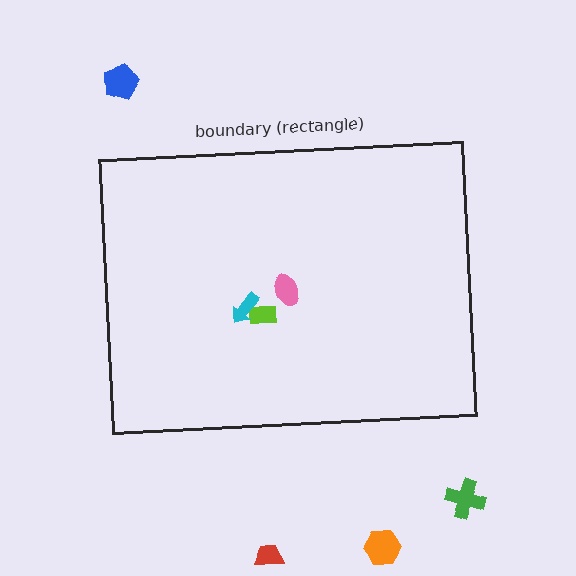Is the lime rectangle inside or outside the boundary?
Inside.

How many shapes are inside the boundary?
3 inside, 4 outside.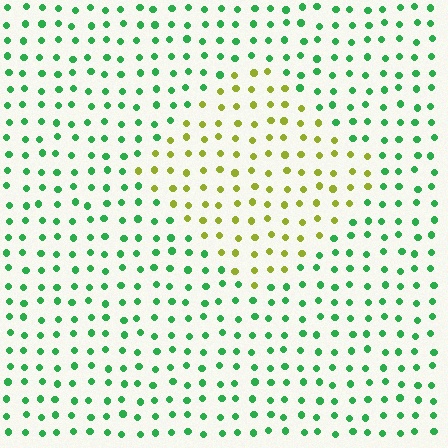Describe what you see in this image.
The image is filled with small green elements in a uniform arrangement. A diamond-shaped region is visible where the elements are tinted to a slightly different hue, forming a subtle color boundary.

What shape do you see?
I see a diamond.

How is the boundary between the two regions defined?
The boundary is defined purely by a slight shift in hue (about 62 degrees). Spacing, size, and orientation are identical on both sides.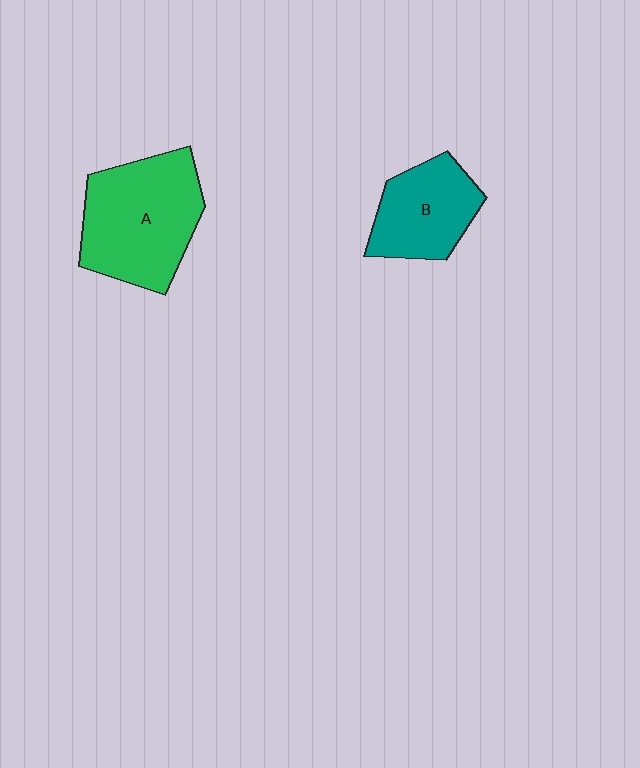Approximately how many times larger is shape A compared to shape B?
Approximately 1.5 times.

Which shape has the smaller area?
Shape B (teal).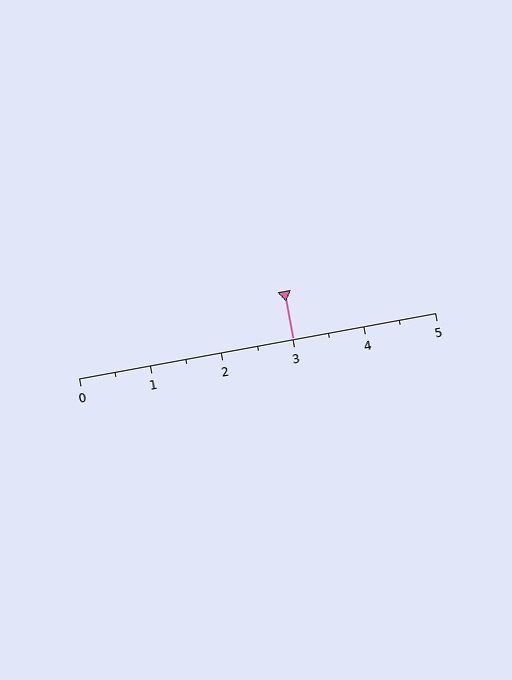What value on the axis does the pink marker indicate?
The marker indicates approximately 3.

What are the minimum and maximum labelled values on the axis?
The axis runs from 0 to 5.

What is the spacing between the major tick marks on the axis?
The major ticks are spaced 1 apart.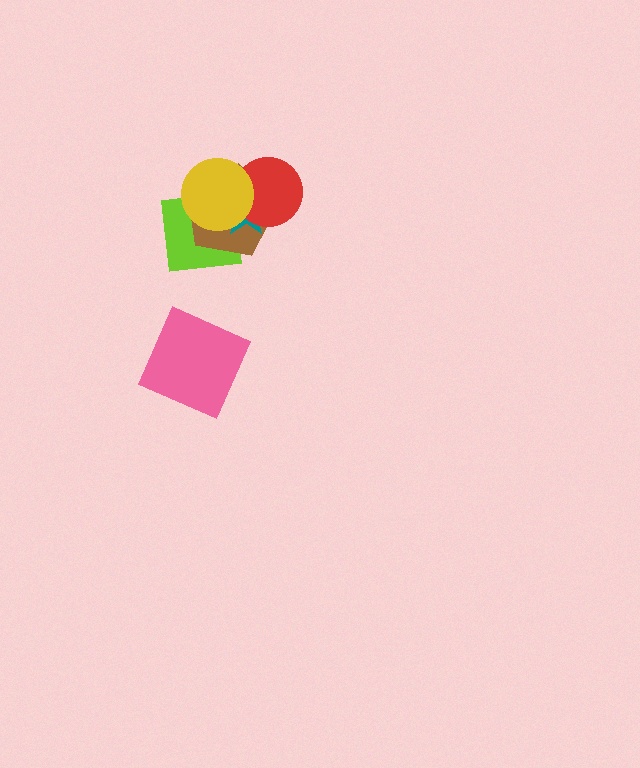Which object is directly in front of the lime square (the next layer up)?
The brown pentagon is directly in front of the lime square.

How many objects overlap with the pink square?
0 objects overlap with the pink square.